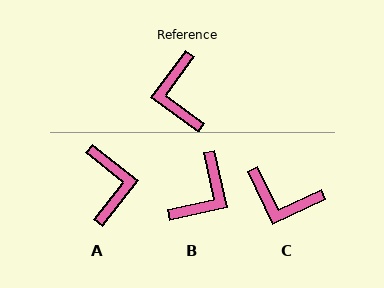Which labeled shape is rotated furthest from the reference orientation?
A, about 179 degrees away.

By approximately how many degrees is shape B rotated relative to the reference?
Approximately 140 degrees counter-clockwise.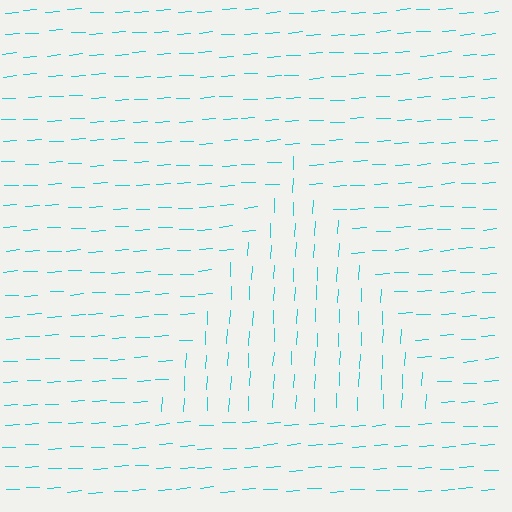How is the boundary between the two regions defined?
The boundary is defined purely by a change in line orientation (approximately 84 degrees difference). All lines are the same color and thickness.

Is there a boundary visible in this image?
Yes, there is a texture boundary formed by a change in line orientation.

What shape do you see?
I see a triangle.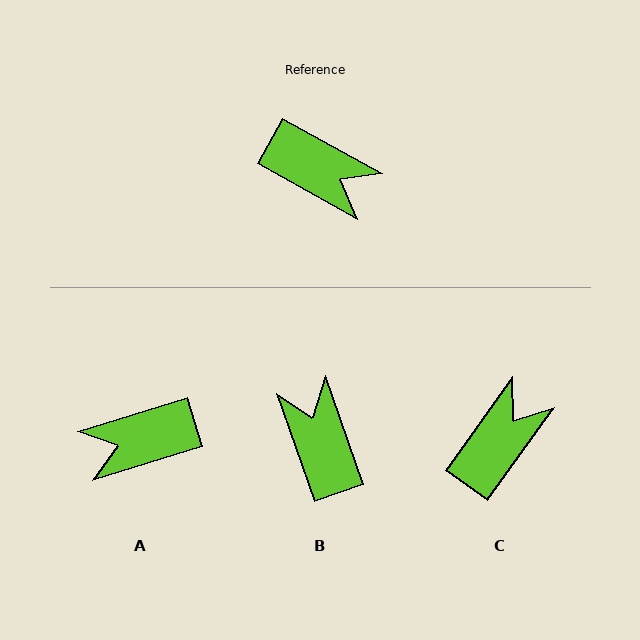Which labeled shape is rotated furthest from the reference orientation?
B, about 139 degrees away.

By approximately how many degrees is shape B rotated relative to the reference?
Approximately 139 degrees counter-clockwise.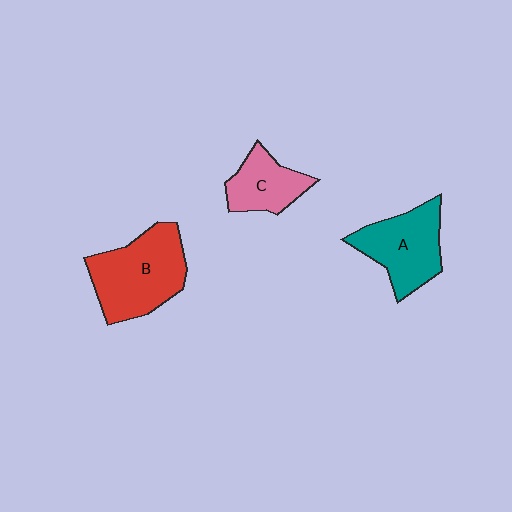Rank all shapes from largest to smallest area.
From largest to smallest: B (red), A (teal), C (pink).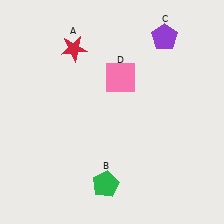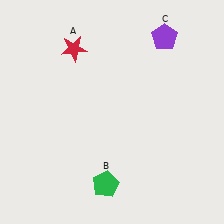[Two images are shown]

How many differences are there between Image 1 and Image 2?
There is 1 difference between the two images.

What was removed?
The pink square (D) was removed in Image 2.